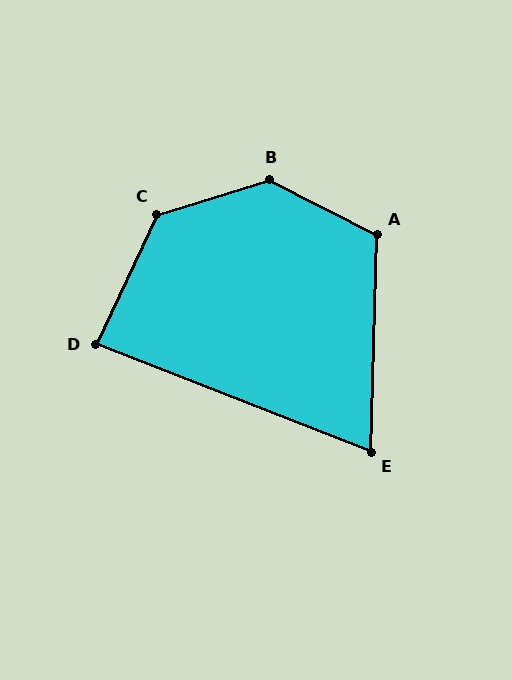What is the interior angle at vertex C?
Approximately 132 degrees (obtuse).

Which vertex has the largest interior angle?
B, at approximately 136 degrees.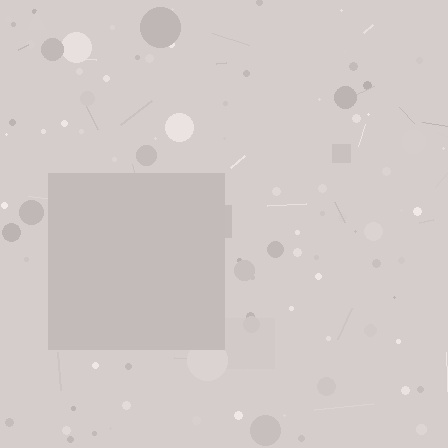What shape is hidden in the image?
A square is hidden in the image.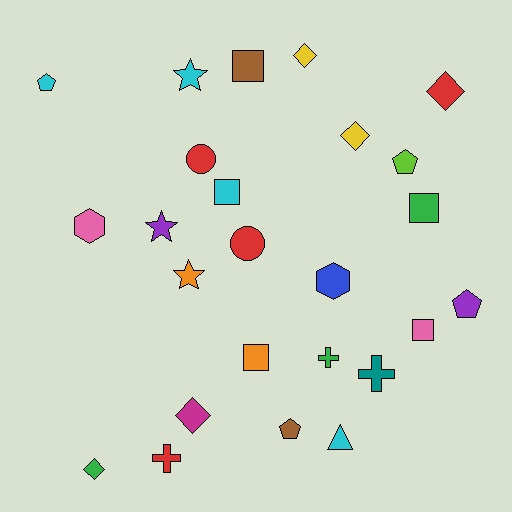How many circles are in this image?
There are 2 circles.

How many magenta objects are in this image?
There is 1 magenta object.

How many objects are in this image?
There are 25 objects.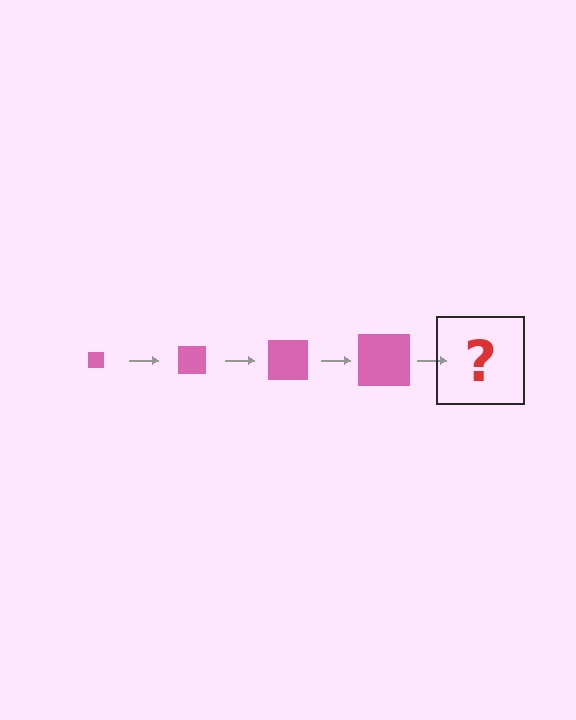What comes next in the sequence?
The next element should be a pink square, larger than the previous one.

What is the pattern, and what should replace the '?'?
The pattern is that the square gets progressively larger each step. The '?' should be a pink square, larger than the previous one.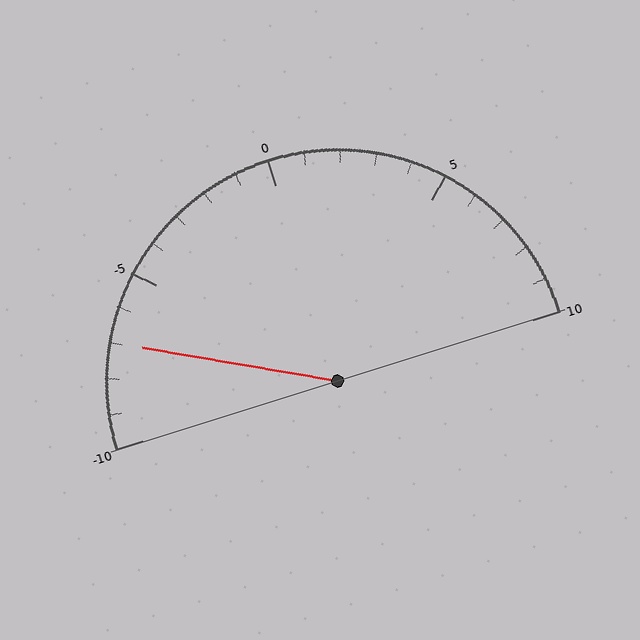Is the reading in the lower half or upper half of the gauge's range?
The reading is in the lower half of the range (-10 to 10).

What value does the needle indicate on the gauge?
The needle indicates approximately -7.